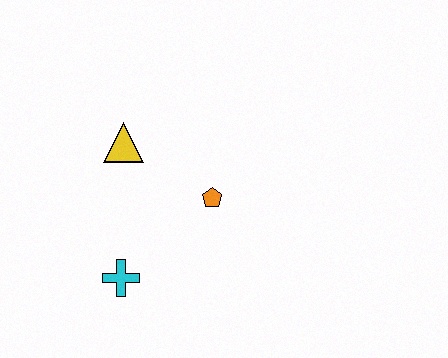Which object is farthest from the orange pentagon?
The cyan cross is farthest from the orange pentagon.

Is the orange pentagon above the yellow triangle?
No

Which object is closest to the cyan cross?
The orange pentagon is closest to the cyan cross.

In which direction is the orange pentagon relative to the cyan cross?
The orange pentagon is to the right of the cyan cross.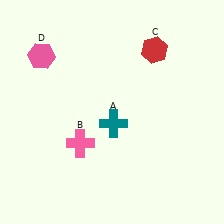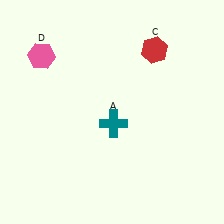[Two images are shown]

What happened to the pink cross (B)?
The pink cross (B) was removed in Image 2. It was in the bottom-left area of Image 1.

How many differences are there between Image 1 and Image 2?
There is 1 difference between the two images.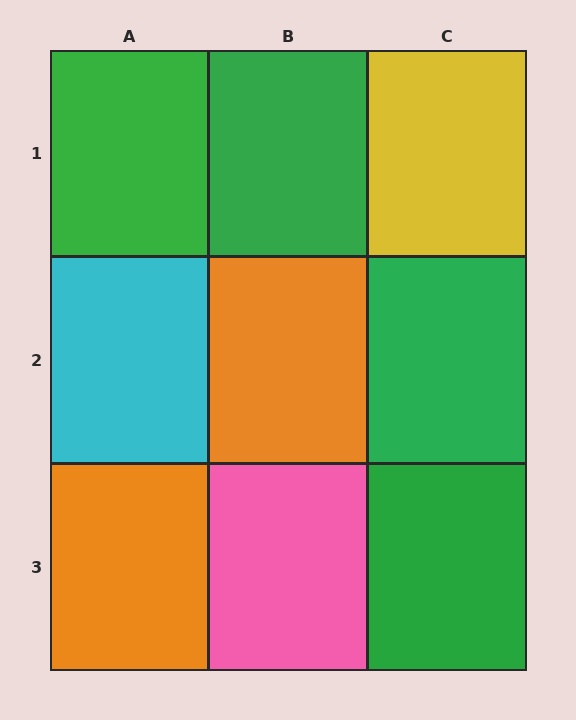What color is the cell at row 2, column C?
Green.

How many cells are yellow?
1 cell is yellow.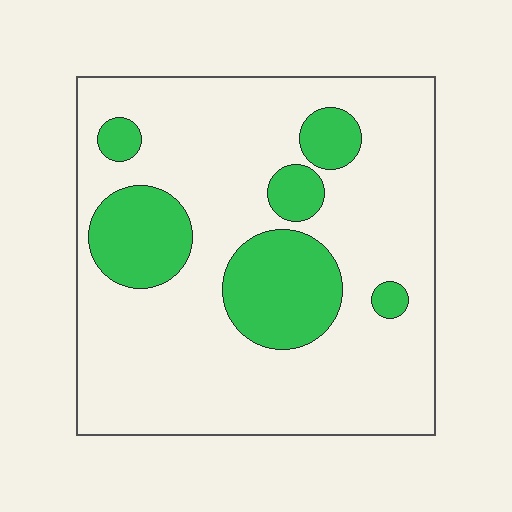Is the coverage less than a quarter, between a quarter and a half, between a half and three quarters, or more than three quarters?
Less than a quarter.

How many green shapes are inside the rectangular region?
6.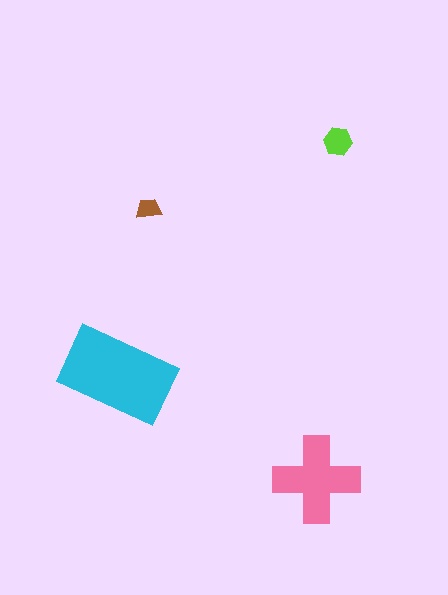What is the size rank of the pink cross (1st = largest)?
2nd.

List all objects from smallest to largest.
The brown trapezoid, the lime hexagon, the pink cross, the cyan rectangle.